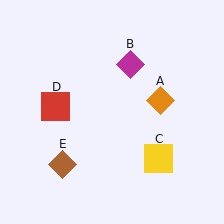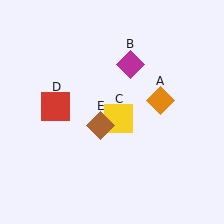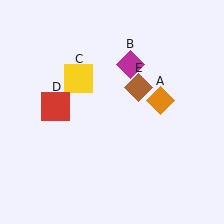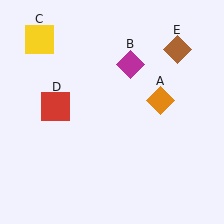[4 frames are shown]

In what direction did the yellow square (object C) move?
The yellow square (object C) moved up and to the left.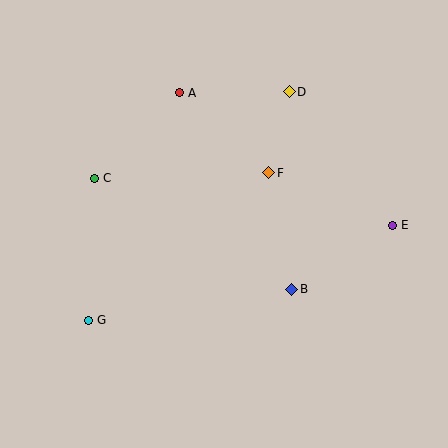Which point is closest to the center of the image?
Point F at (269, 173) is closest to the center.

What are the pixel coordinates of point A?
Point A is at (180, 93).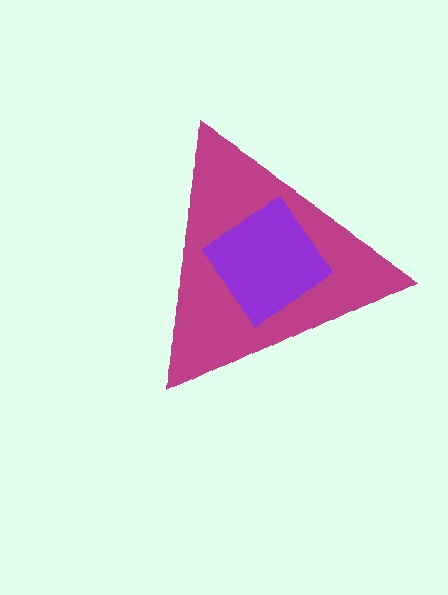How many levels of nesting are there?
2.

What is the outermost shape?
The magenta triangle.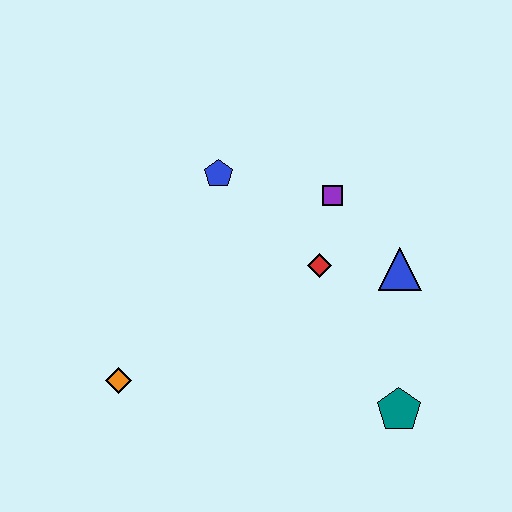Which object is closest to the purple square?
The red diamond is closest to the purple square.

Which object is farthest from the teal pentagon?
The blue pentagon is farthest from the teal pentagon.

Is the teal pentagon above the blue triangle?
No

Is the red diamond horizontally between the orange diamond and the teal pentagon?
Yes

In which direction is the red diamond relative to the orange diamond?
The red diamond is to the right of the orange diamond.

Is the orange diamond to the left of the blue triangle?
Yes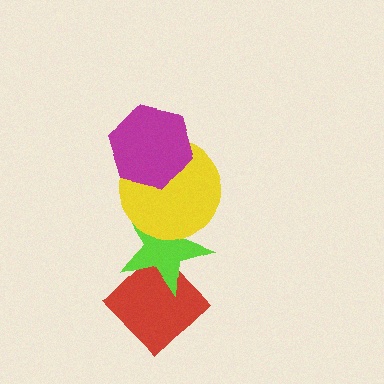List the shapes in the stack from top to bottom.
From top to bottom: the magenta hexagon, the yellow circle, the lime star, the red diamond.